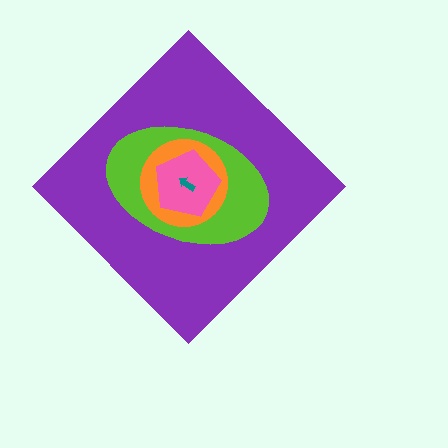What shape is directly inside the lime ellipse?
The orange circle.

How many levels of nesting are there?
5.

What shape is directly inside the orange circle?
The pink pentagon.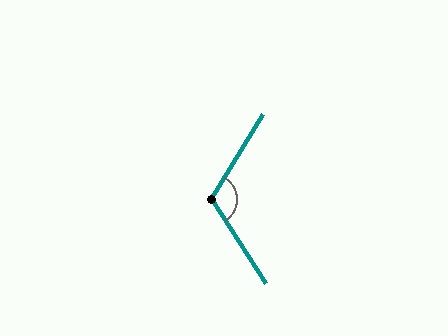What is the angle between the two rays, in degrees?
Approximately 116 degrees.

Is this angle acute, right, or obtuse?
It is obtuse.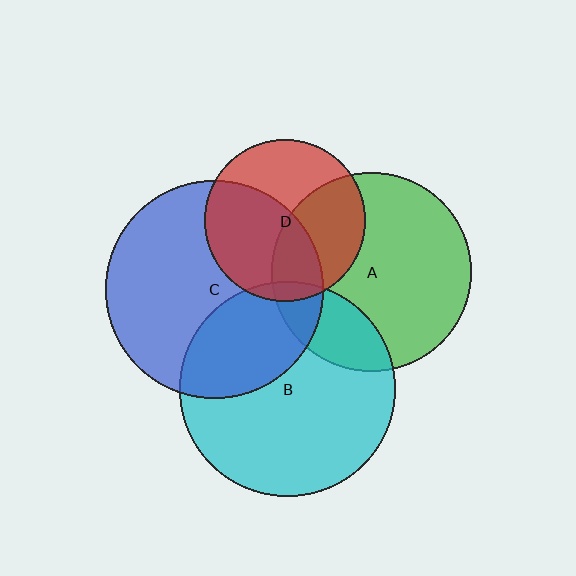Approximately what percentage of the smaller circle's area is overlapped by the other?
Approximately 5%.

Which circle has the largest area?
Circle C (blue).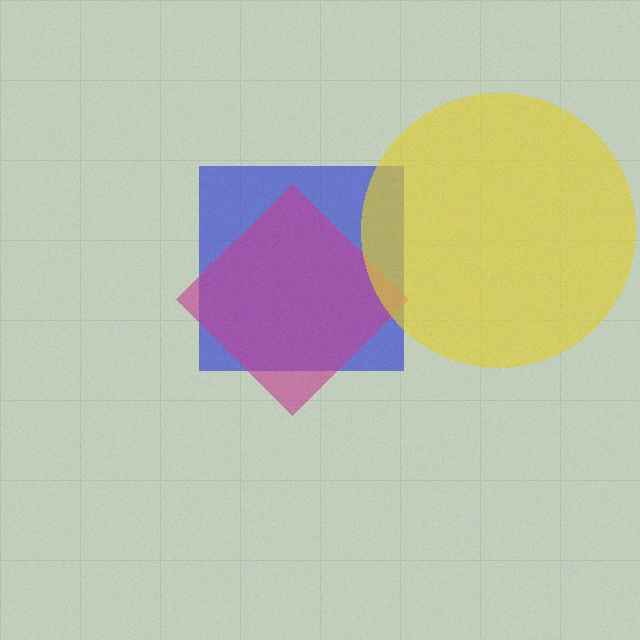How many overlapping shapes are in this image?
There are 3 overlapping shapes in the image.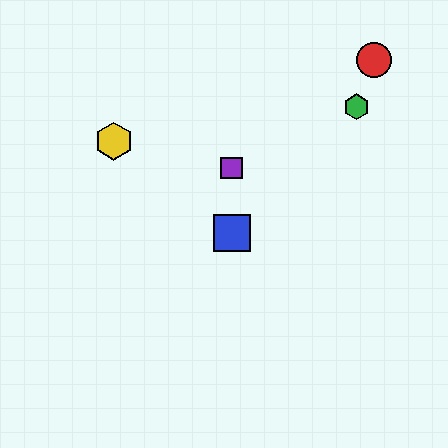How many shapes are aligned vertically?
2 shapes (the blue square, the purple square) are aligned vertically.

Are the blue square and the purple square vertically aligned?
Yes, both are at x≈232.